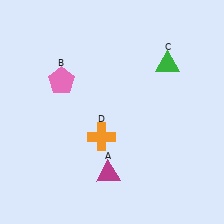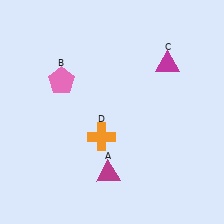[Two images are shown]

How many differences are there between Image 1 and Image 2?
There is 1 difference between the two images.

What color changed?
The triangle (C) changed from green in Image 1 to magenta in Image 2.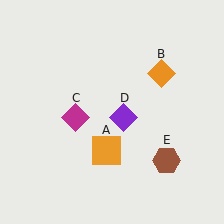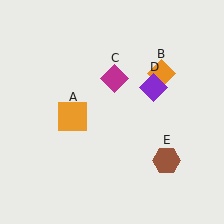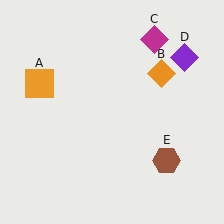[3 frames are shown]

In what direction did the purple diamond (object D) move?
The purple diamond (object D) moved up and to the right.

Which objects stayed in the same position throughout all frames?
Orange diamond (object B) and brown hexagon (object E) remained stationary.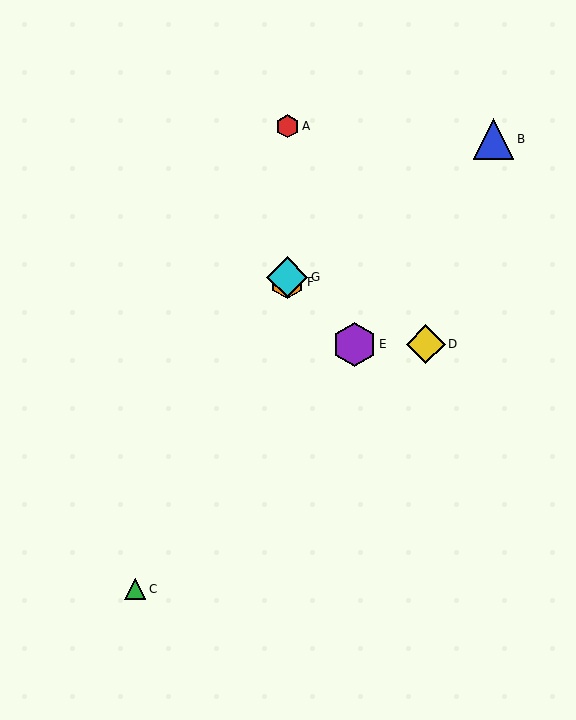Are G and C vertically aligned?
No, G is at x≈287 and C is at x≈135.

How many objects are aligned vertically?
3 objects (A, F, G) are aligned vertically.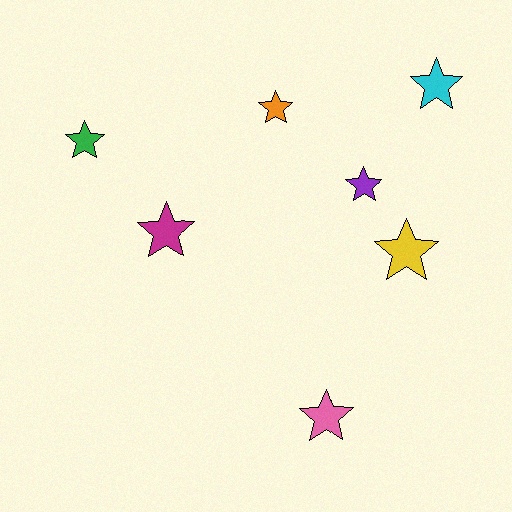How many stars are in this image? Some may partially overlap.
There are 7 stars.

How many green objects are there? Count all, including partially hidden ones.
There is 1 green object.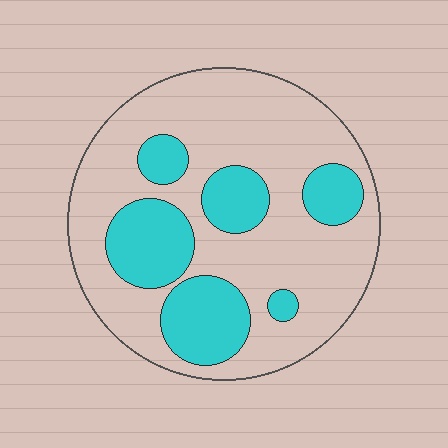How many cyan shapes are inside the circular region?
6.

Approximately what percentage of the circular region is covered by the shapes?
Approximately 30%.